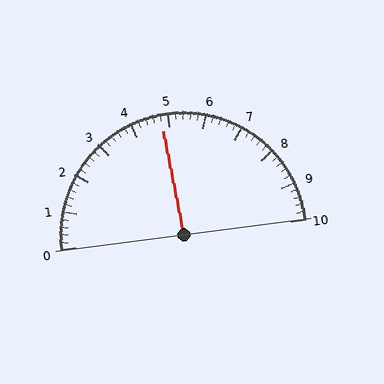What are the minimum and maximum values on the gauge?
The gauge ranges from 0 to 10.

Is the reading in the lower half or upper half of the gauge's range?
The reading is in the lower half of the range (0 to 10).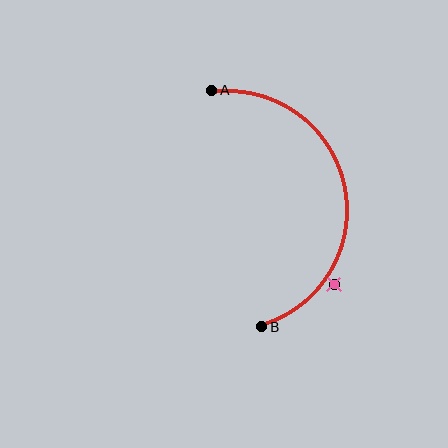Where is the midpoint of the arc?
The arc midpoint is the point on the curve farthest from the straight line joining A and B. It sits to the right of that line.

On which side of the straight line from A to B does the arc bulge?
The arc bulges to the right of the straight line connecting A and B.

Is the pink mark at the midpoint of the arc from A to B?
No — the pink mark does not lie on the arc at all. It sits slightly outside the curve.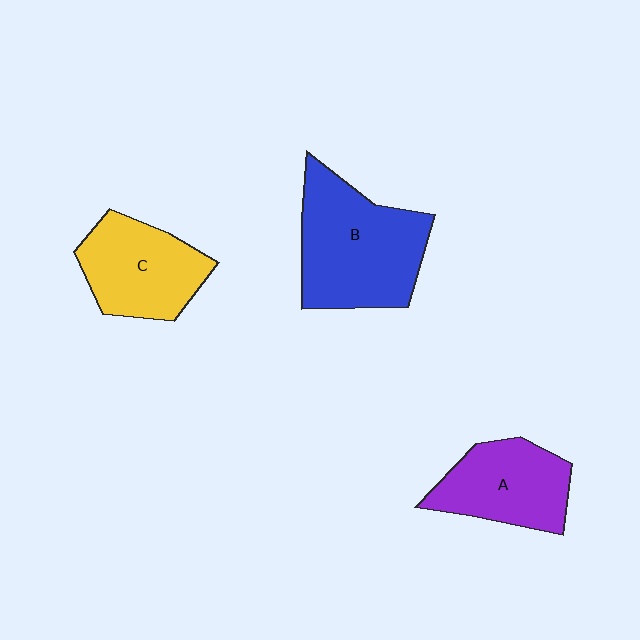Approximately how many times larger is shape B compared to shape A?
Approximately 1.4 times.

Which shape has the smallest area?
Shape A (purple).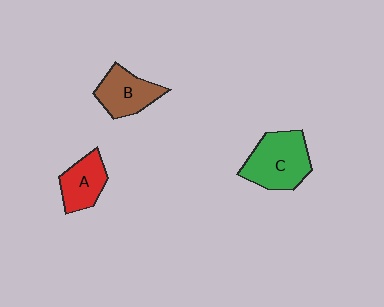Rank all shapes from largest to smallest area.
From largest to smallest: C (green), B (brown), A (red).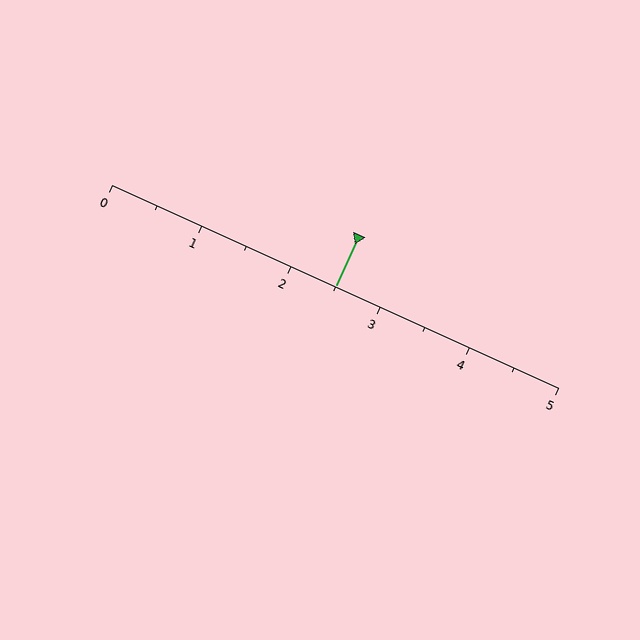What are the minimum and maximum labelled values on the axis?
The axis runs from 0 to 5.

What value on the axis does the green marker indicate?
The marker indicates approximately 2.5.